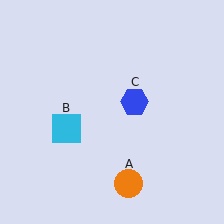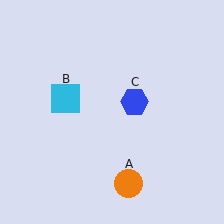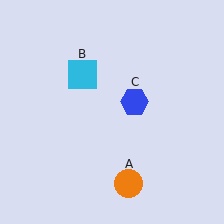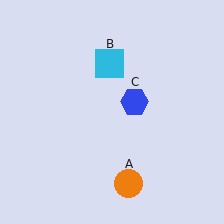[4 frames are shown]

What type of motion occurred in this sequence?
The cyan square (object B) rotated clockwise around the center of the scene.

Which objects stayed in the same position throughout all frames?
Orange circle (object A) and blue hexagon (object C) remained stationary.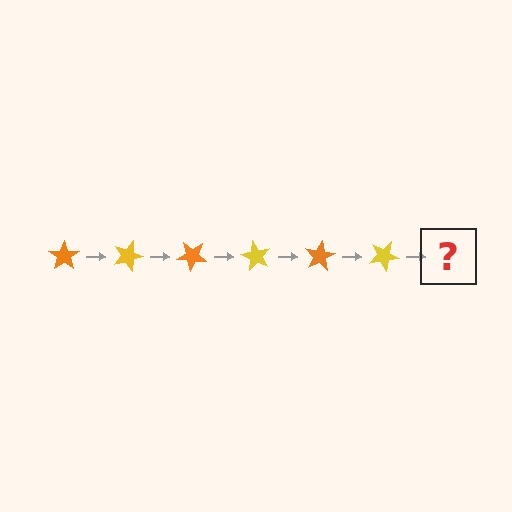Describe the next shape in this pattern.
It should be an orange star, rotated 120 degrees from the start.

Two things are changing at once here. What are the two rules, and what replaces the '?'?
The two rules are that it rotates 20 degrees each step and the color cycles through orange and yellow. The '?' should be an orange star, rotated 120 degrees from the start.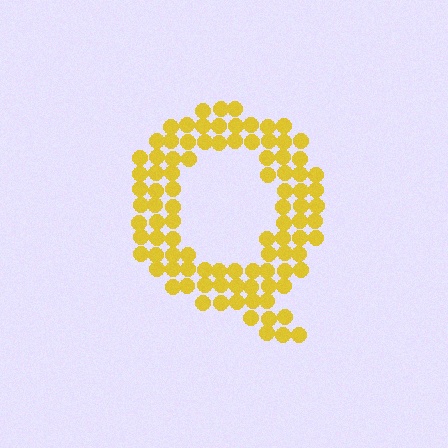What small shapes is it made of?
It is made of small circles.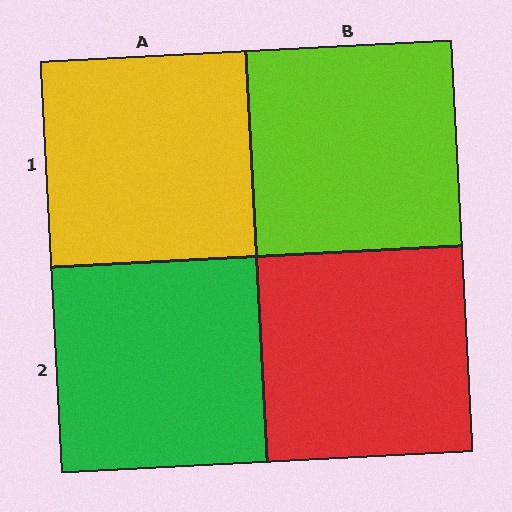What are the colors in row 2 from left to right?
Green, red.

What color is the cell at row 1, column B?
Lime.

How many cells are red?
1 cell is red.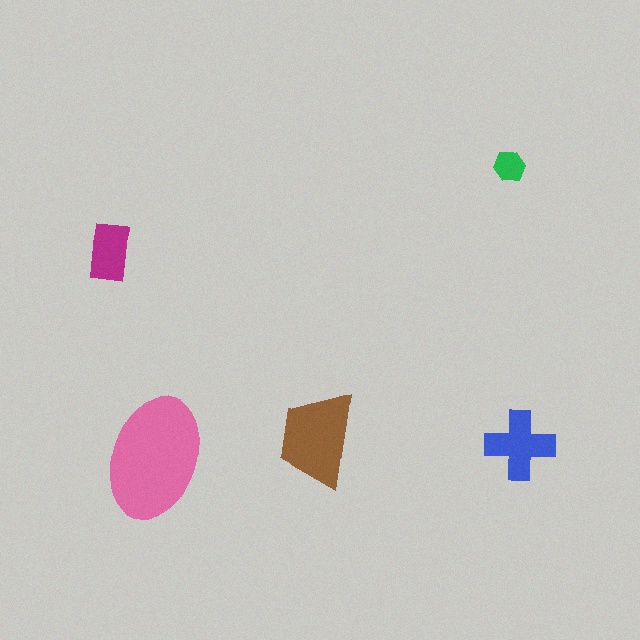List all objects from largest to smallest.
The pink ellipse, the brown trapezoid, the blue cross, the magenta rectangle, the green hexagon.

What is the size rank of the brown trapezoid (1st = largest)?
2nd.